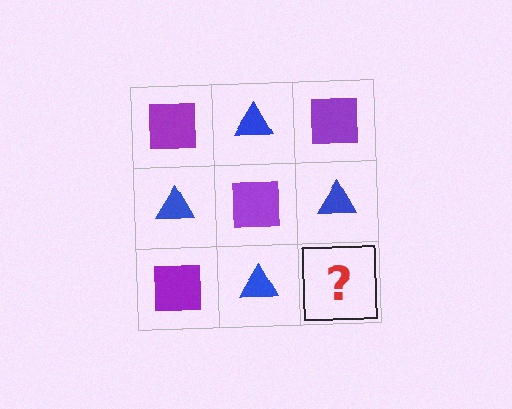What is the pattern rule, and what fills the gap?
The rule is that it alternates purple square and blue triangle in a checkerboard pattern. The gap should be filled with a purple square.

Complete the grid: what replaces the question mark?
The question mark should be replaced with a purple square.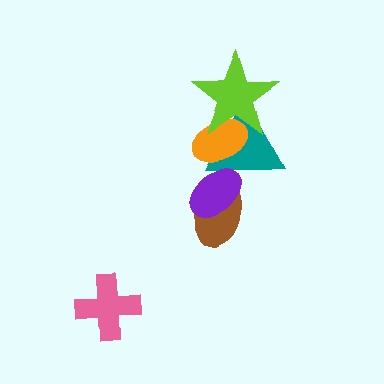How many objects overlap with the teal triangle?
3 objects overlap with the teal triangle.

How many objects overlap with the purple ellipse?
3 objects overlap with the purple ellipse.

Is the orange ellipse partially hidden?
Yes, it is partially covered by another shape.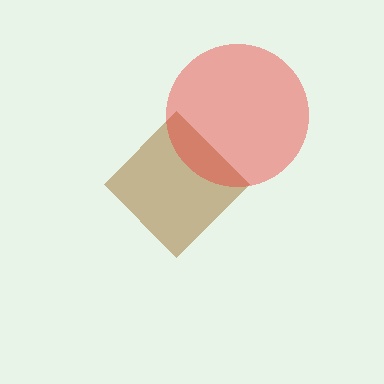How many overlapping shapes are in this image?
There are 2 overlapping shapes in the image.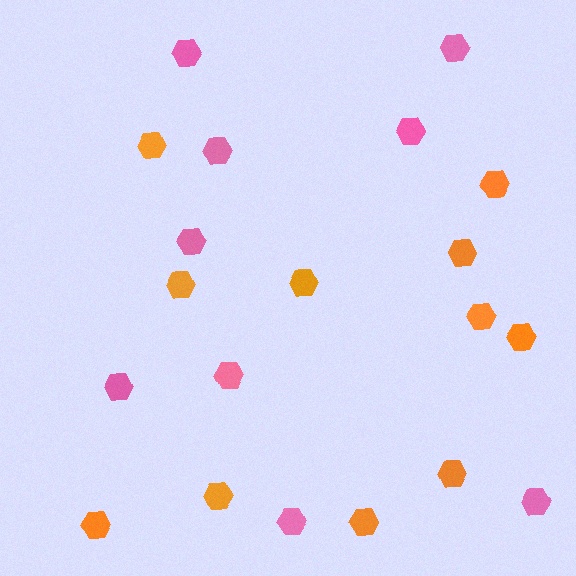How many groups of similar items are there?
There are 2 groups: one group of orange hexagons (11) and one group of pink hexagons (9).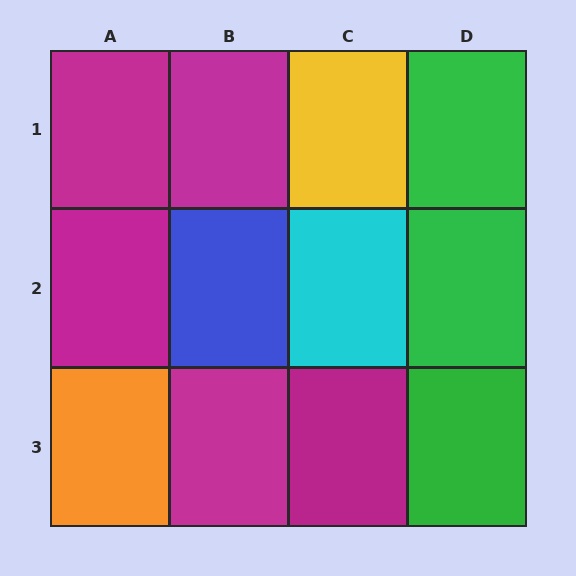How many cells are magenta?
5 cells are magenta.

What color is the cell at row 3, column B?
Magenta.